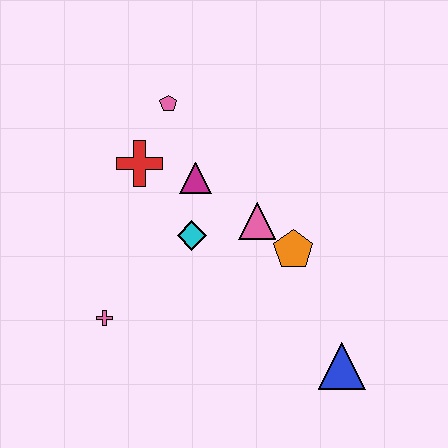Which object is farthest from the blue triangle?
The pink pentagon is farthest from the blue triangle.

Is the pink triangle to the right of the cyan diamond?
Yes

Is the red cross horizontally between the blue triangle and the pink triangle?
No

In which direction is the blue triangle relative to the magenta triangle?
The blue triangle is below the magenta triangle.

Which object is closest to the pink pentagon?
The red cross is closest to the pink pentagon.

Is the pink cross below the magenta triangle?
Yes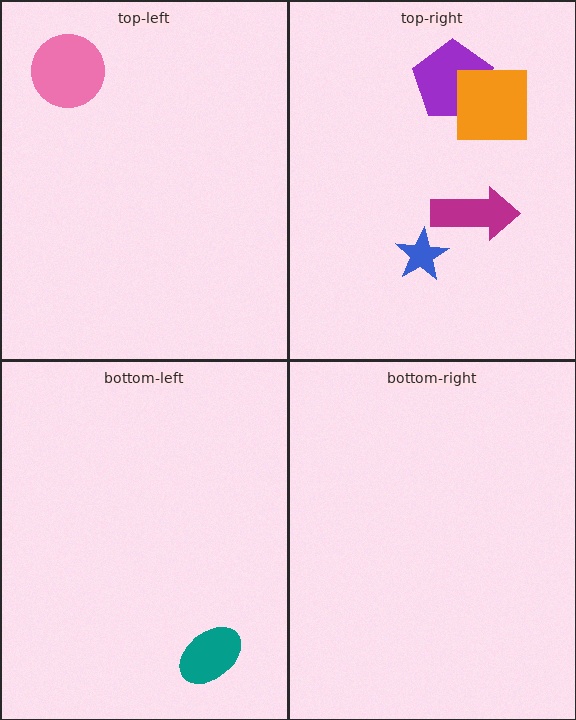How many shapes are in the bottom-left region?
1.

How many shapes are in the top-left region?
1.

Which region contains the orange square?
The top-right region.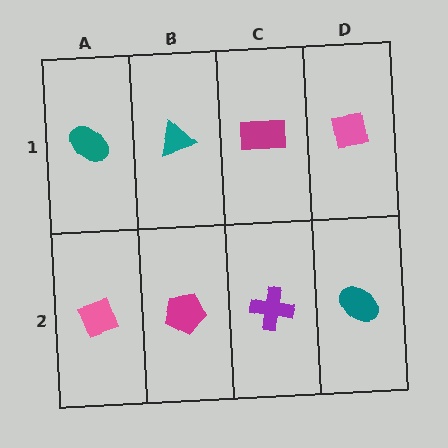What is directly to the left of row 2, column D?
A purple cross.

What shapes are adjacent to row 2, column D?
A pink square (row 1, column D), a purple cross (row 2, column C).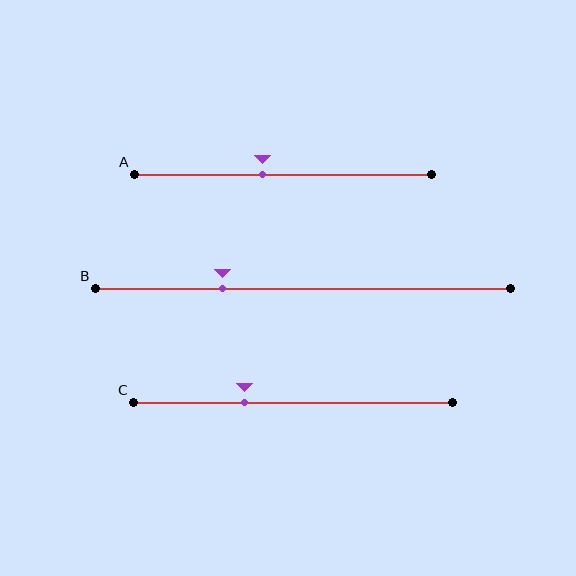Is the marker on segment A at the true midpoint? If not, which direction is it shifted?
No, the marker on segment A is shifted to the left by about 7% of the segment length.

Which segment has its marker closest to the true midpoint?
Segment A has its marker closest to the true midpoint.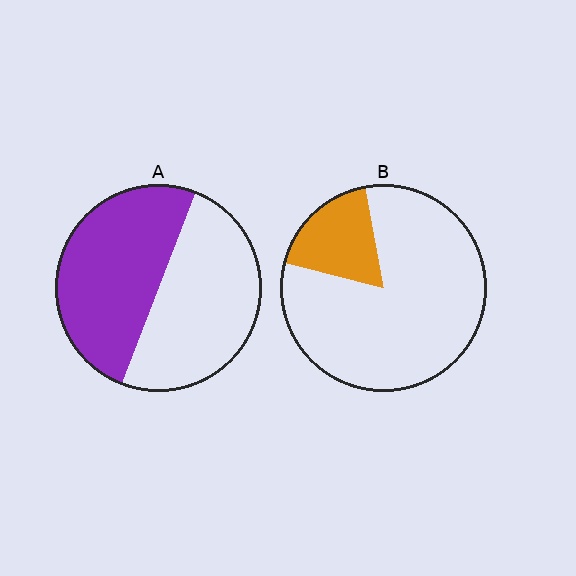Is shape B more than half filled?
No.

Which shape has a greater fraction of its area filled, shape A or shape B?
Shape A.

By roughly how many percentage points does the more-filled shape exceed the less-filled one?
By roughly 30 percentage points (A over B).